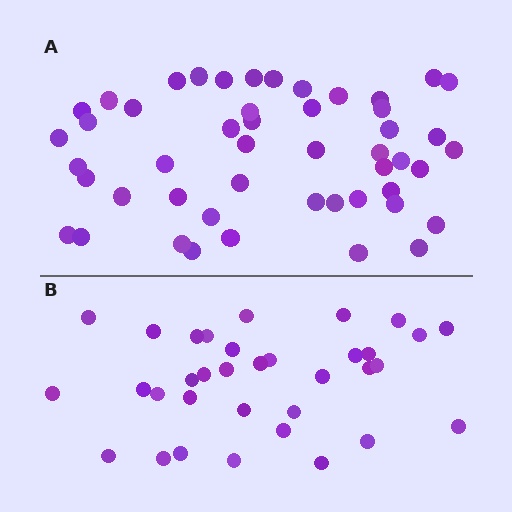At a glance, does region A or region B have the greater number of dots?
Region A (the top region) has more dots.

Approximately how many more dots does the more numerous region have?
Region A has approximately 15 more dots than region B.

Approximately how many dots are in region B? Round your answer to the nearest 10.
About 30 dots. (The exact count is 34, which rounds to 30.)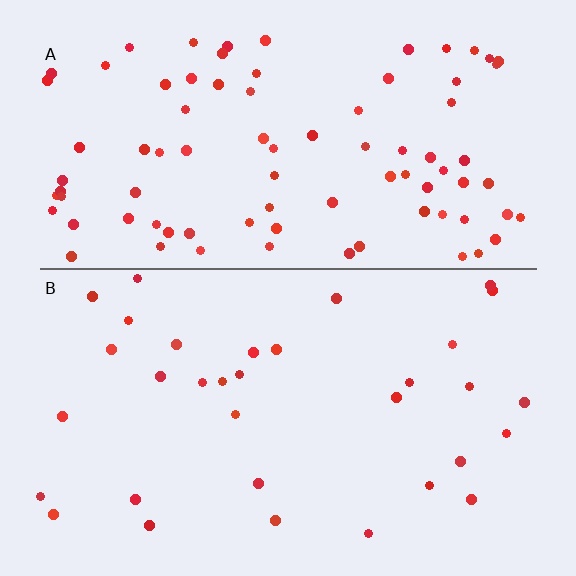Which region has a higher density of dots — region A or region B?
A (the top).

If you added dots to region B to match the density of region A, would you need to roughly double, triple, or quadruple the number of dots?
Approximately triple.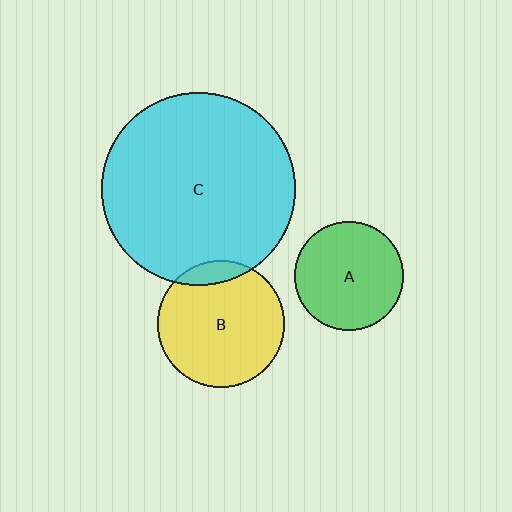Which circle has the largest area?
Circle C (cyan).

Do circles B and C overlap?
Yes.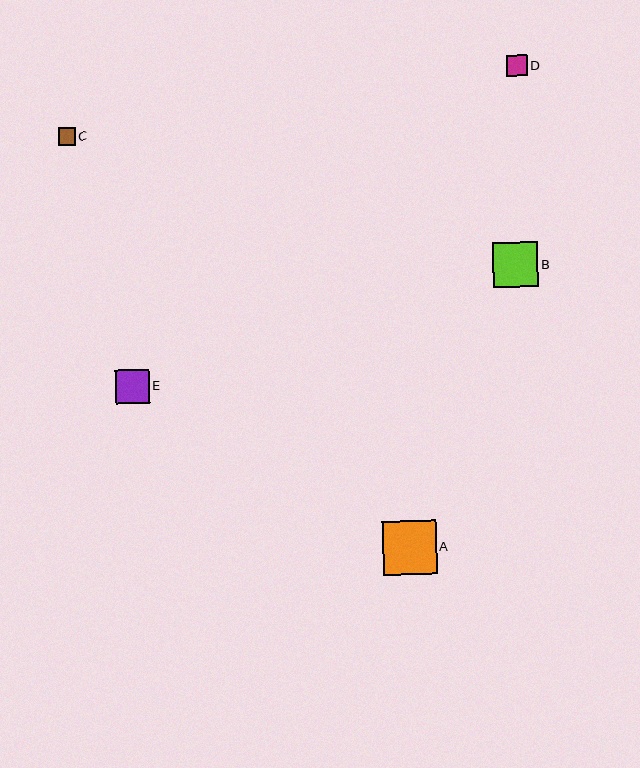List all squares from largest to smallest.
From largest to smallest: A, B, E, D, C.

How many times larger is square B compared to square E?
Square B is approximately 1.4 times the size of square E.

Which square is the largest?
Square A is the largest with a size of approximately 54 pixels.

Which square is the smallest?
Square C is the smallest with a size of approximately 17 pixels.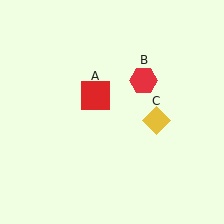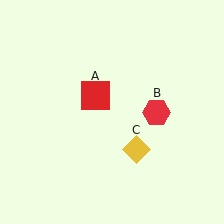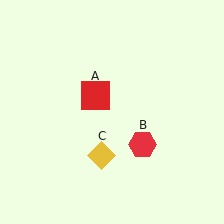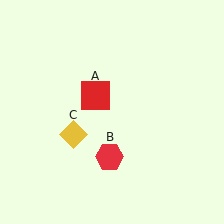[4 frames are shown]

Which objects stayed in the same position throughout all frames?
Red square (object A) remained stationary.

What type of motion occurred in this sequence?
The red hexagon (object B), yellow diamond (object C) rotated clockwise around the center of the scene.